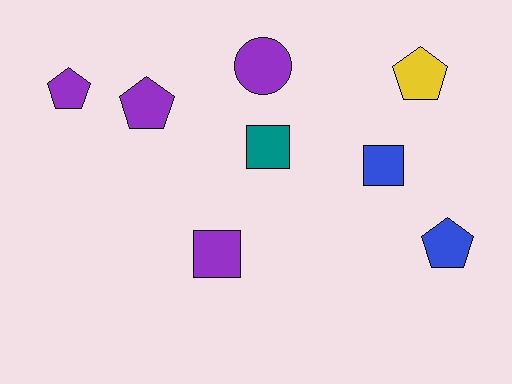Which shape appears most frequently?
Pentagon, with 4 objects.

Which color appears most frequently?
Purple, with 4 objects.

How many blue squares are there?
There is 1 blue square.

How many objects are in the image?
There are 8 objects.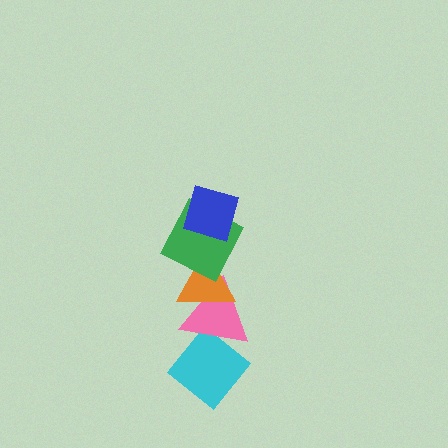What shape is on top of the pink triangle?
The orange triangle is on top of the pink triangle.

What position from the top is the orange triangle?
The orange triangle is 3rd from the top.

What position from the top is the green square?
The green square is 2nd from the top.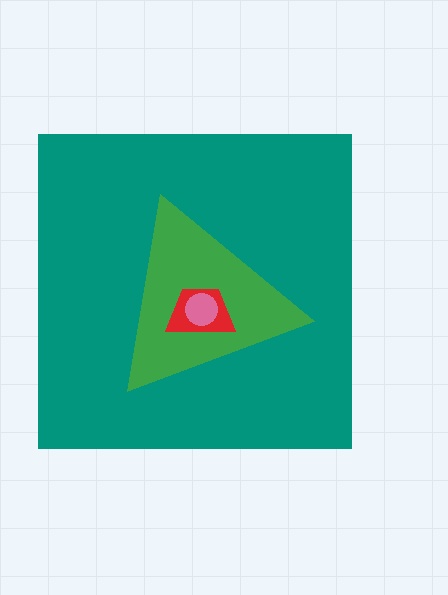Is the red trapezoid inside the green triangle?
Yes.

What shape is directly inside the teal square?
The green triangle.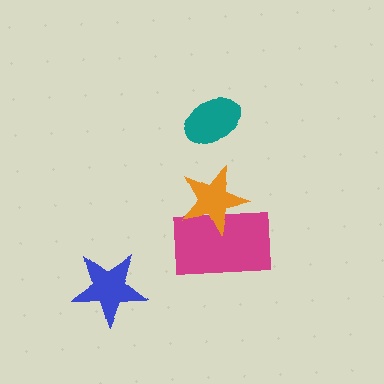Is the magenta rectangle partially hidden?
Yes, it is partially covered by another shape.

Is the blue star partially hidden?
No, no other shape covers it.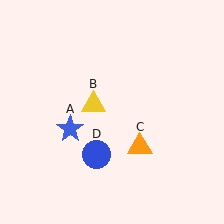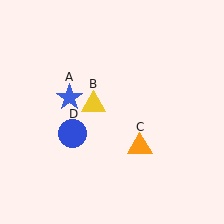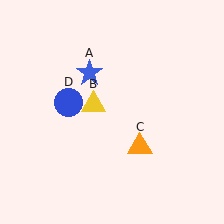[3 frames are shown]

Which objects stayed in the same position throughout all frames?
Yellow triangle (object B) and orange triangle (object C) remained stationary.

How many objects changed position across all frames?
2 objects changed position: blue star (object A), blue circle (object D).